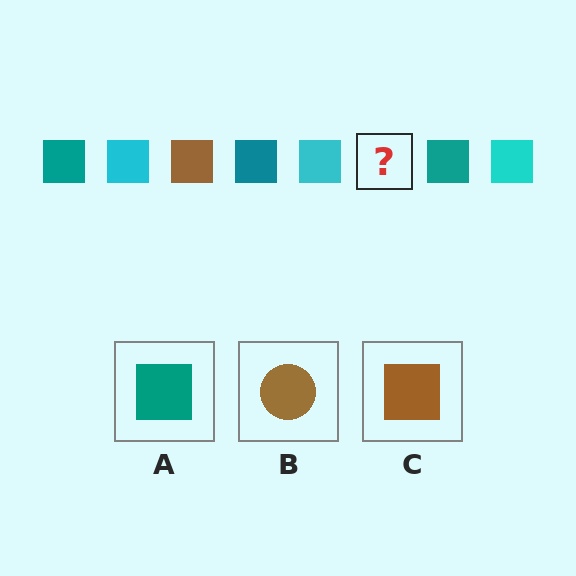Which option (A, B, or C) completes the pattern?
C.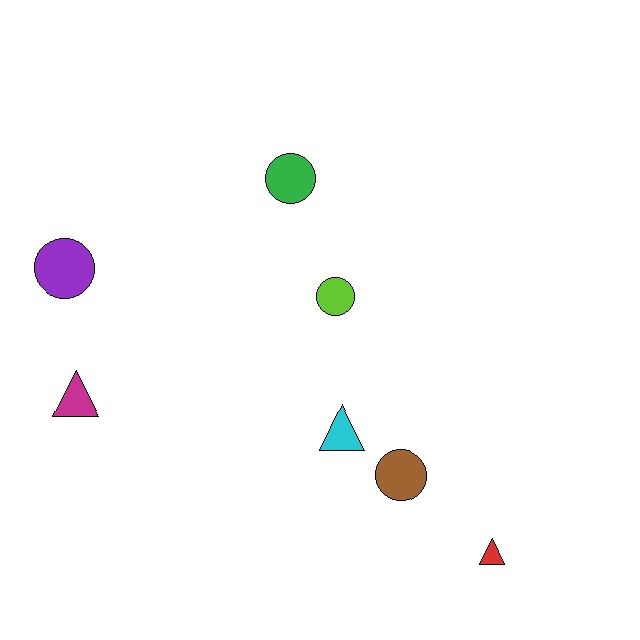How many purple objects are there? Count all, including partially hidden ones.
There is 1 purple object.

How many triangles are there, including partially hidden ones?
There are 3 triangles.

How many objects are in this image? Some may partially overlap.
There are 7 objects.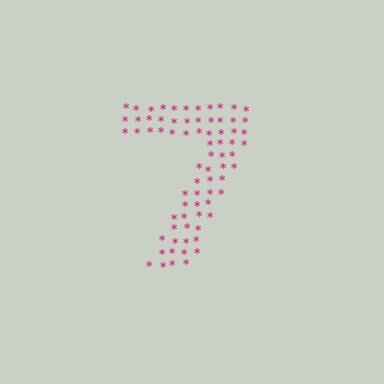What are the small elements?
The small elements are asterisks.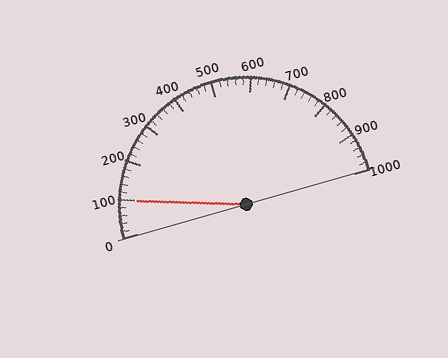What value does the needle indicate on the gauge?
The needle indicates approximately 100.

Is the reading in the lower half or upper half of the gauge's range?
The reading is in the lower half of the range (0 to 1000).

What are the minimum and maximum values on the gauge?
The gauge ranges from 0 to 1000.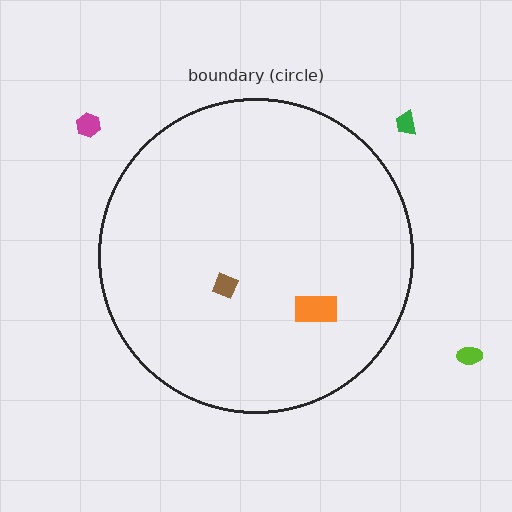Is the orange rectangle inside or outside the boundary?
Inside.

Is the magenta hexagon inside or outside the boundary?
Outside.